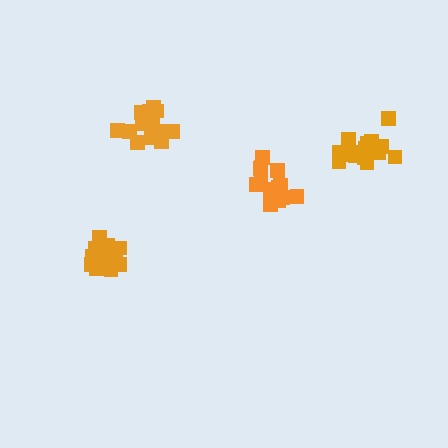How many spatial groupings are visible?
There are 4 spatial groupings.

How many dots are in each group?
Group 1: 15 dots, Group 2: 20 dots, Group 3: 19 dots, Group 4: 15 dots (69 total).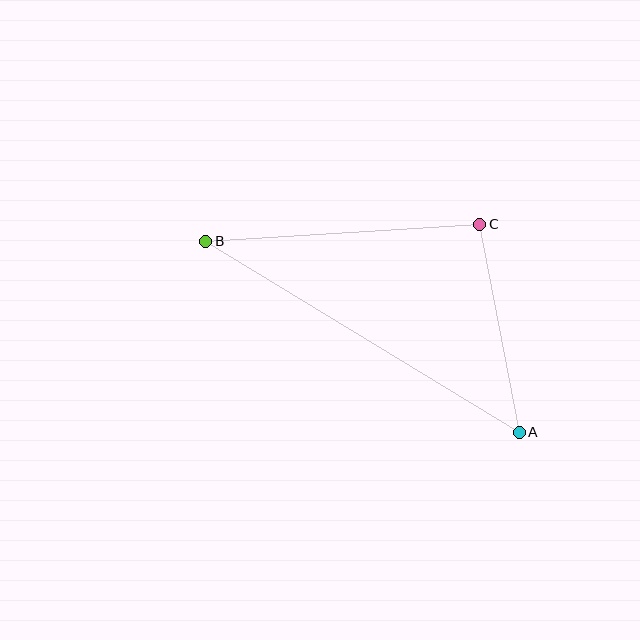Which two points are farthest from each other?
Points A and B are farthest from each other.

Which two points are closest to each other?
Points A and C are closest to each other.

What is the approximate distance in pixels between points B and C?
The distance between B and C is approximately 275 pixels.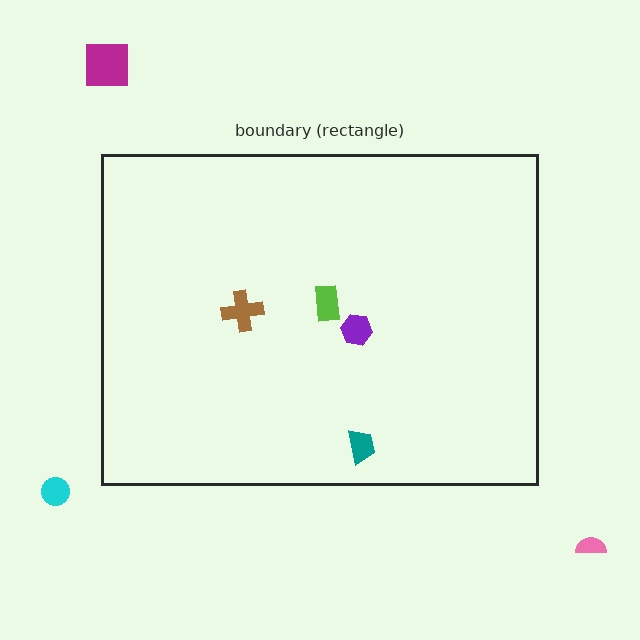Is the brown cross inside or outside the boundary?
Inside.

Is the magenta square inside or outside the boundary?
Outside.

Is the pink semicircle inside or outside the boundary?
Outside.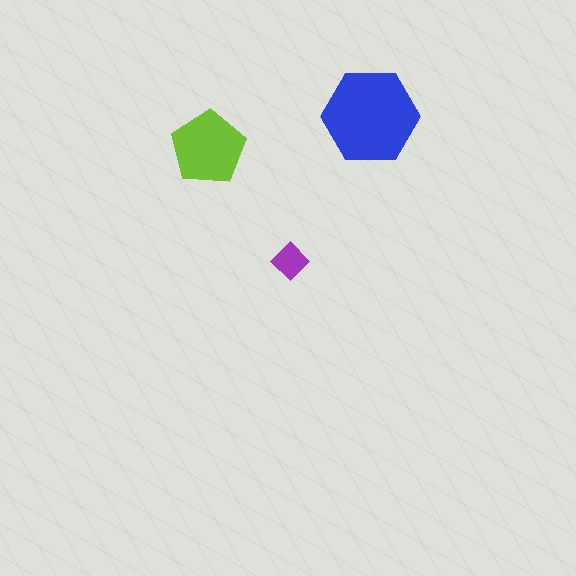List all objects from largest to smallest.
The blue hexagon, the lime pentagon, the purple diamond.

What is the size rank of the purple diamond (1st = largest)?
3rd.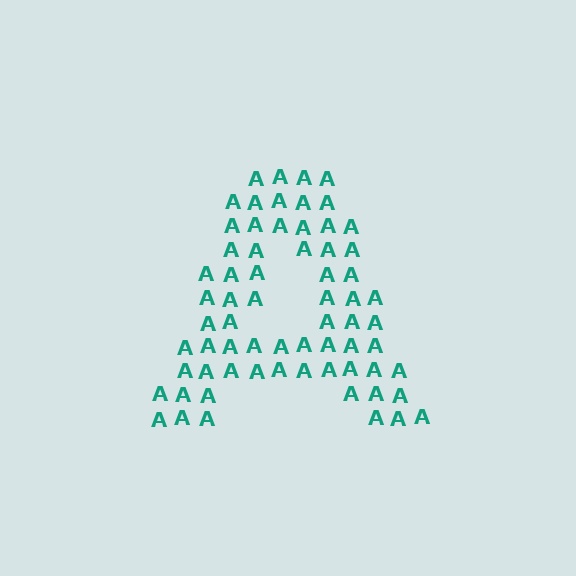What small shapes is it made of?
It is made of small letter A's.